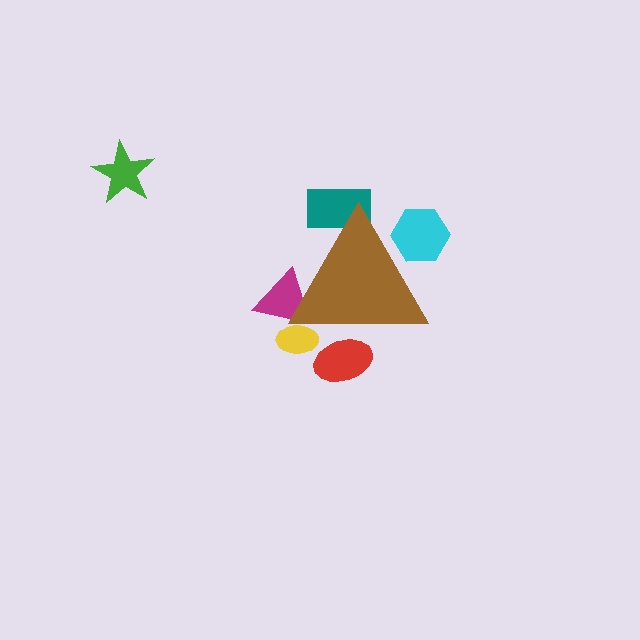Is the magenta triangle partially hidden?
Yes, the magenta triangle is partially hidden behind the brown triangle.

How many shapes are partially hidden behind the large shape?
5 shapes are partially hidden.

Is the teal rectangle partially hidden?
Yes, the teal rectangle is partially hidden behind the brown triangle.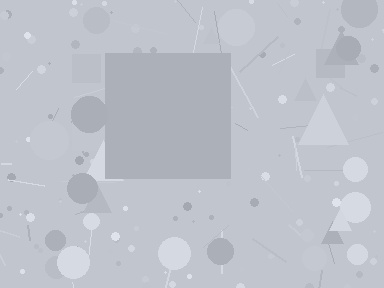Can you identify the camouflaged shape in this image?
The camouflaged shape is a square.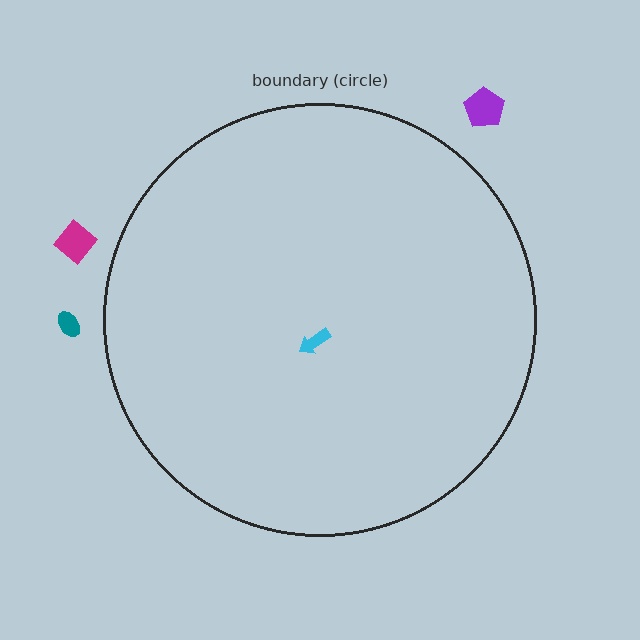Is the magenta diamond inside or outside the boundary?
Outside.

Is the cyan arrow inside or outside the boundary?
Inside.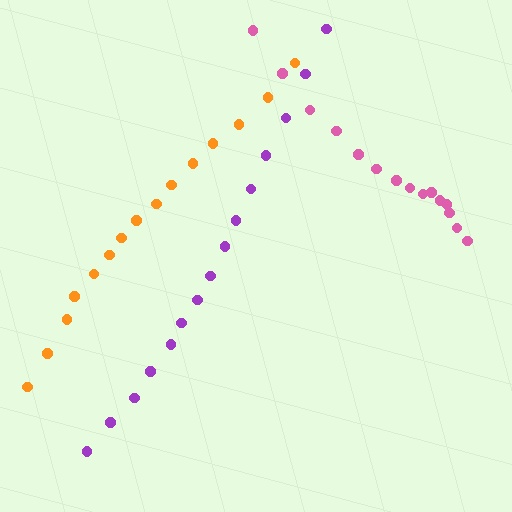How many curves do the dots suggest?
There are 3 distinct paths.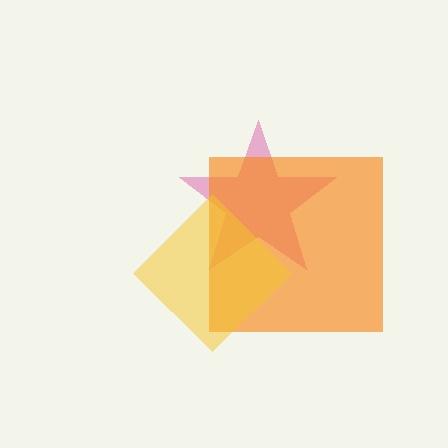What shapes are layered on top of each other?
The layered shapes are: a pink star, an orange square, a yellow diamond.